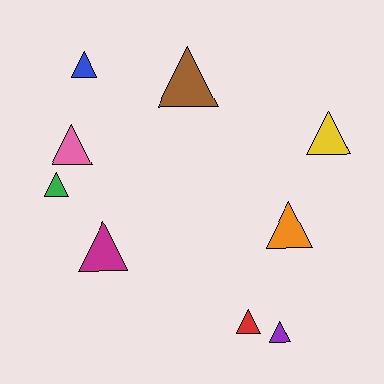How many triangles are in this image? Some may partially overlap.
There are 9 triangles.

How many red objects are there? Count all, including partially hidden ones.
There is 1 red object.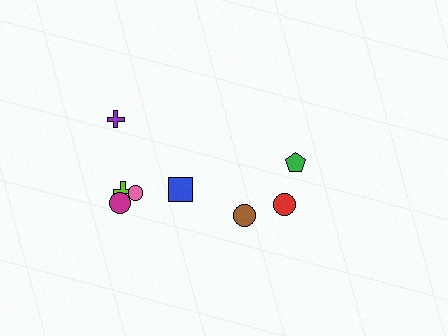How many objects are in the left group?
There are 5 objects.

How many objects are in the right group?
There are 3 objects.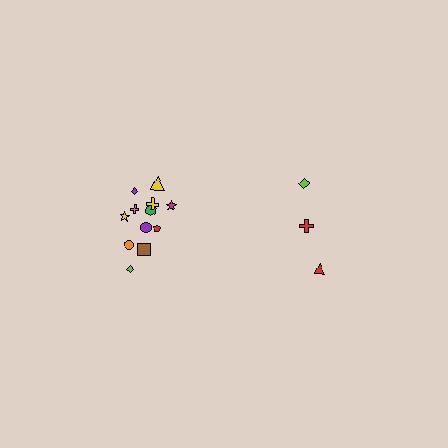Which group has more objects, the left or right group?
The left group.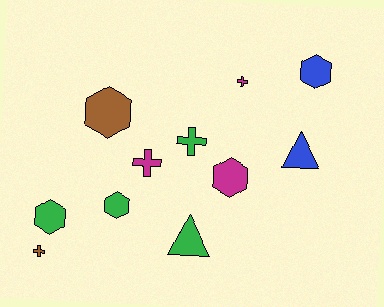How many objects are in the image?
There are 11 objects.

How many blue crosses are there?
There are no blue crosses.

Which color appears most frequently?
Green, with 4 objects.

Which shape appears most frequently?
Hexagon, with 5 objects.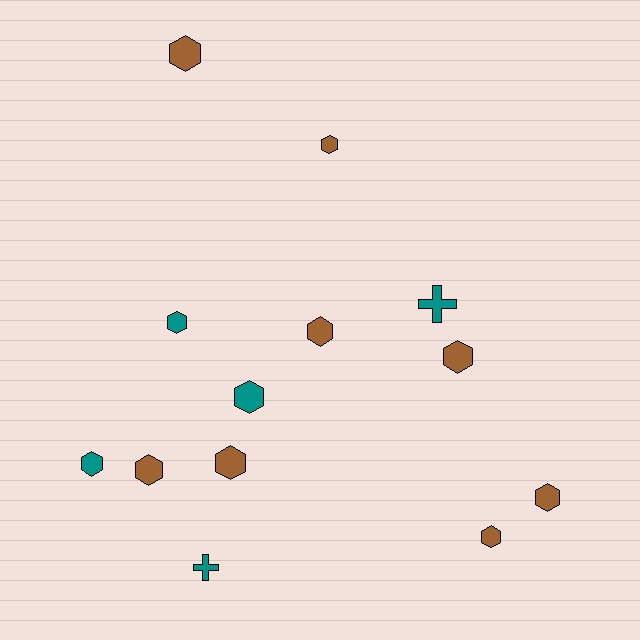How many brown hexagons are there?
There are 8 brown hexagons.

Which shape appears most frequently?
Hexagon, with 11 objects.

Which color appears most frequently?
Brown, with 8 objects.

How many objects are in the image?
There are 13 objects.